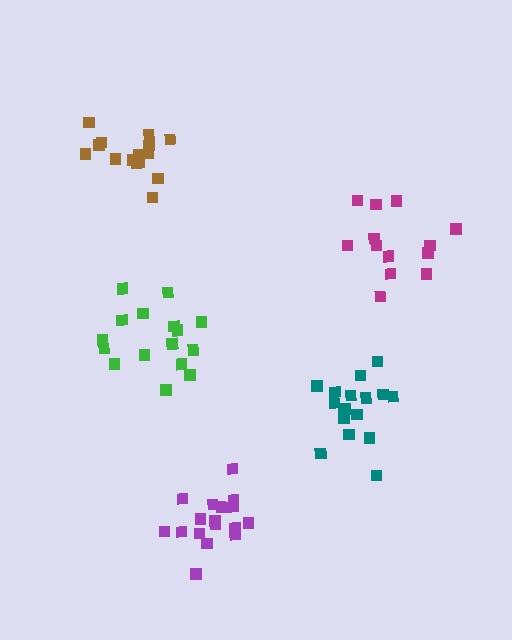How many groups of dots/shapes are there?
There are 5 groups.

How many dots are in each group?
Group 1: 14 dots, Group 2: 17 dots, Group 3: 18 dots, Group 4: 15 dots, Group 5: 16 dots (80 total).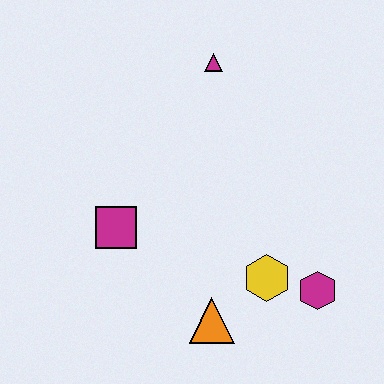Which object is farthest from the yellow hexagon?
The magenta triangle is farthest from the yellow hexagon.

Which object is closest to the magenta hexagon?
The yellow hexagon is closest to the magenta hexagon.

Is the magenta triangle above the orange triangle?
Yes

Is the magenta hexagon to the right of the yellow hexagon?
Yes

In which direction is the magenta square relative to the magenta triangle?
The magenta square is below the magenta triangle.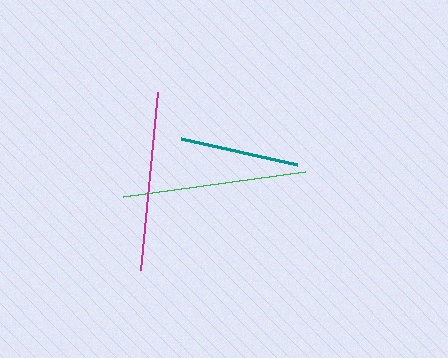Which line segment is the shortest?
The teal line is the shortest at approximately 119 pixels.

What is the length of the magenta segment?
The magenta segment is approximately 179 pixels long.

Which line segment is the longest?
The green line is the longest at approximately 184 pixels.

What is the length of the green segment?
The green segment is approximately 184 pixels long.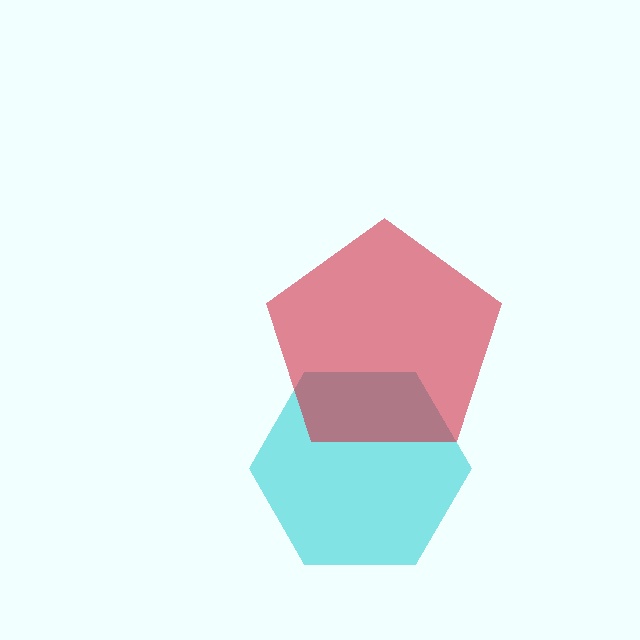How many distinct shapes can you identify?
There are 2 distinct shapes: a cyan hexagon, a red pentagon.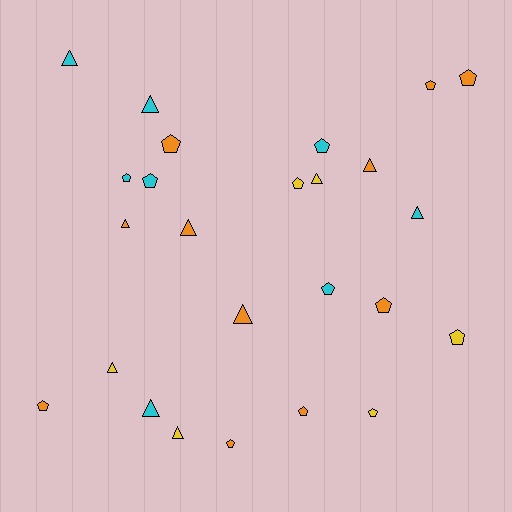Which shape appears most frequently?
Pentagon, with 14 objects.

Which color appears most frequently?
Orange, with 11 objects.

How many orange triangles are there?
There are 4 orange triangles.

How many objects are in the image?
There are 25 objects.